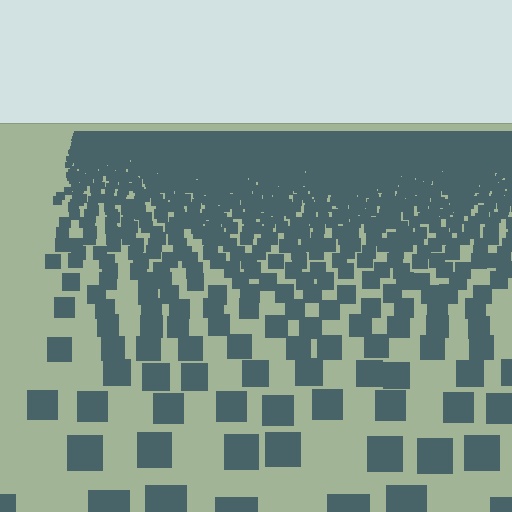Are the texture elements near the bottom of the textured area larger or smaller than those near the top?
Larger. Near the bottom, elements are closer to the viewer and appear at a bigger on-screen size.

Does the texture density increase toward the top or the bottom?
Density increases toward the top.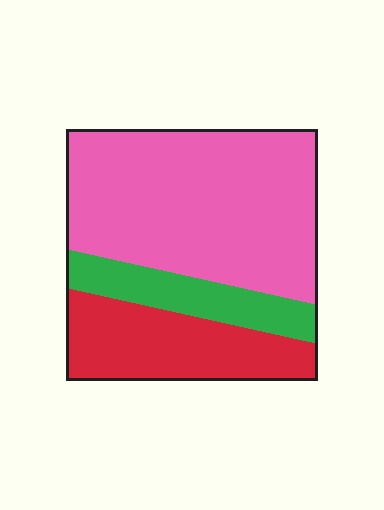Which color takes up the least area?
Green, at roughly 15%.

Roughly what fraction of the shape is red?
Red covers 26% of the shape.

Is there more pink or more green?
Pink.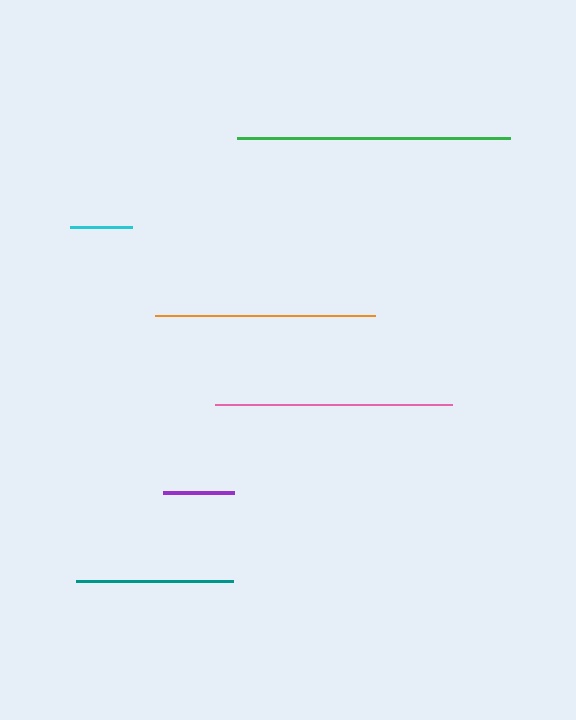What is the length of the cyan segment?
The cyan segment is approximately 61 pixels long.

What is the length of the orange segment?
The orange segment is approximately 220 pixels long.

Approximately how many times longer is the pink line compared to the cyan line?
The pink line is approximately 3.9 times the length of the cyan line.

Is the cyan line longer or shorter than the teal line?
The teal line is longer than the cyan line.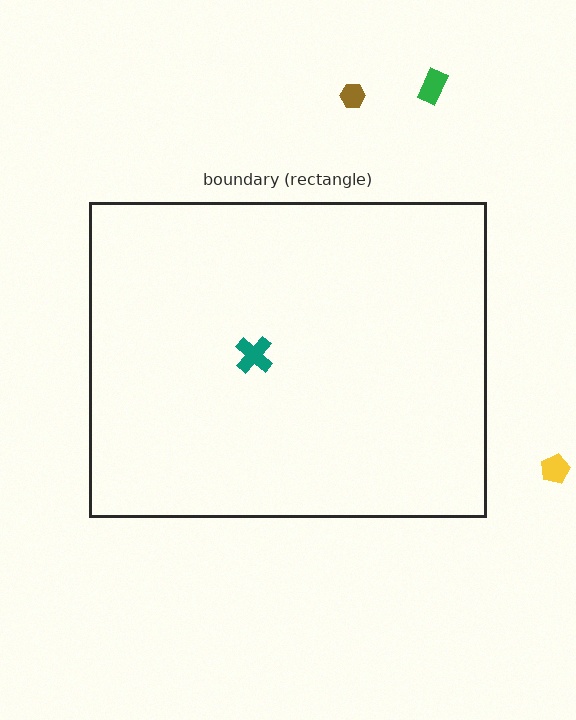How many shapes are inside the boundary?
1 inside, 3 outside.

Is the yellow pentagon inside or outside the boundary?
Outside.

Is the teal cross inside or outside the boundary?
Inside.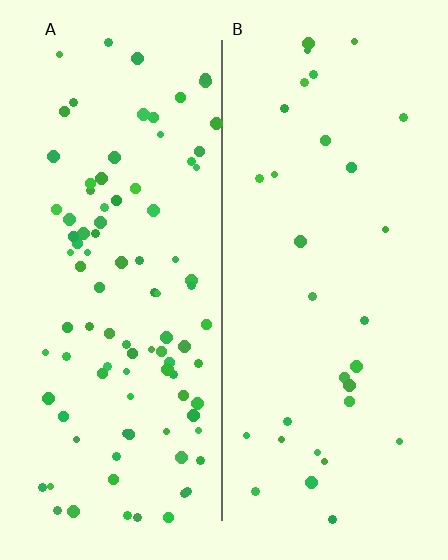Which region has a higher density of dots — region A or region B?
A (the left).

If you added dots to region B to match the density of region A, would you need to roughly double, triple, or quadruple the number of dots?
Approximately triple.